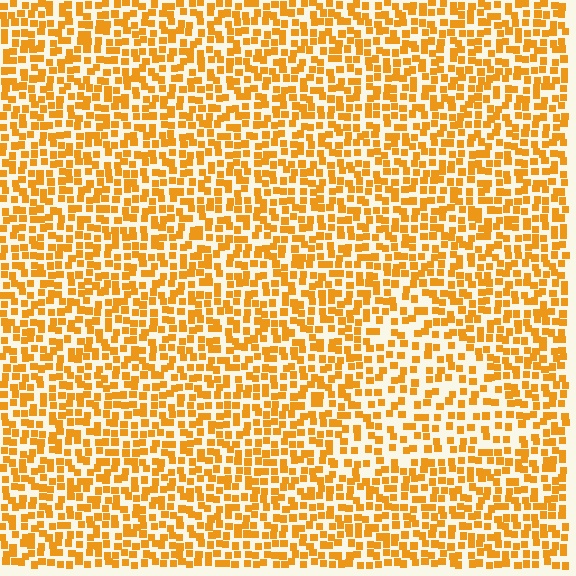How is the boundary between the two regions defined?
The boundary is defined by a change in element density (approximately 1.6x ratio). All elements are the same color, size, and shape.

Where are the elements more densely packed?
The elements are more densely packed outside the triangle boundary.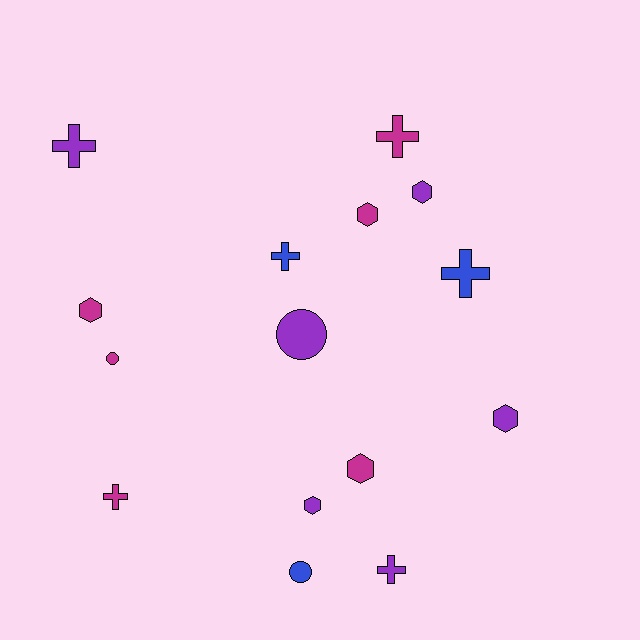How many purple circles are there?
There is 1 purple circle.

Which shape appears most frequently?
Hexagon, with 6 objects.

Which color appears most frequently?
Purple, with 6 objects.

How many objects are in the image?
There are 15 objects.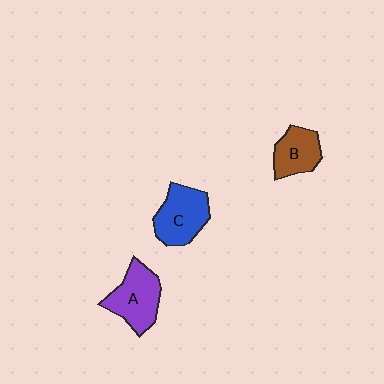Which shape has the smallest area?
Shape B (brown).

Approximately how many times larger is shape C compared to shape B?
Approximately 1.3 times.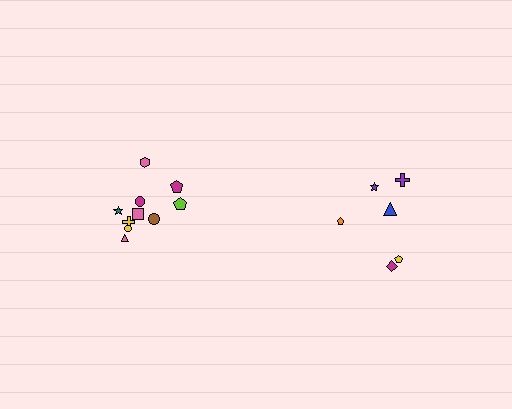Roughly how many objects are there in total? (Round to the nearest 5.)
Roughly 15 objects in total.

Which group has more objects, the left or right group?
The left group.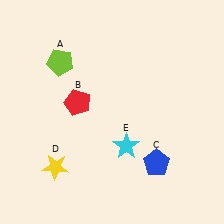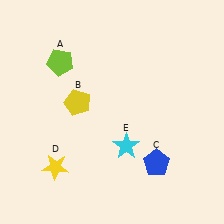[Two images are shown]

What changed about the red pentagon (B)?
In Image 1, B is red. In Image 2, it changed to yellow.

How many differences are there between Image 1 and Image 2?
There is 1 difference between the two images.